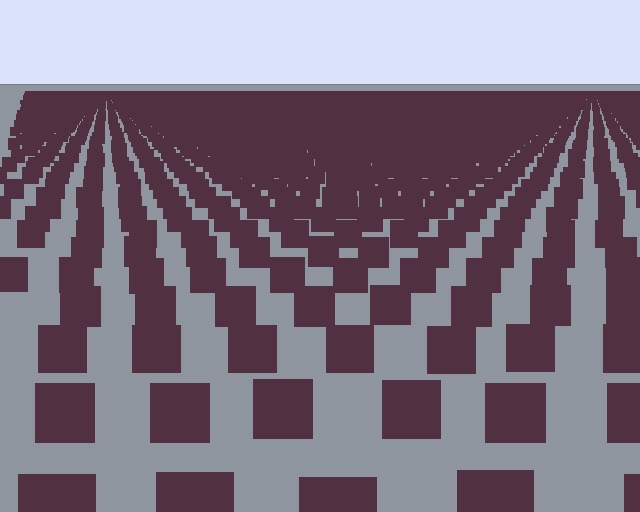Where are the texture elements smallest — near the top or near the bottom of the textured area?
Near the top.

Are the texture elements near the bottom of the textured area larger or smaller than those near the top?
Larger. Near the bottom, elements are closer to the viewer and appear at a bigger on-screen size.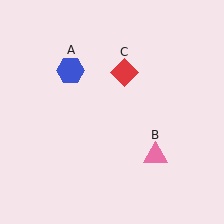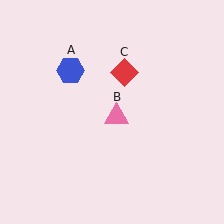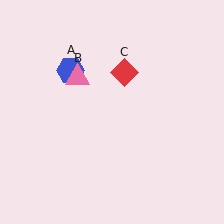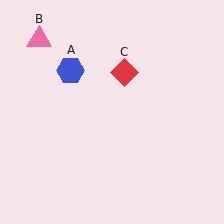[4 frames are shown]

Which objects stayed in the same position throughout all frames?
Blue hexagon (object A) and red diamond (object C) remained stationary.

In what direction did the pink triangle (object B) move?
The pink triangle (object B) moved up and to the left.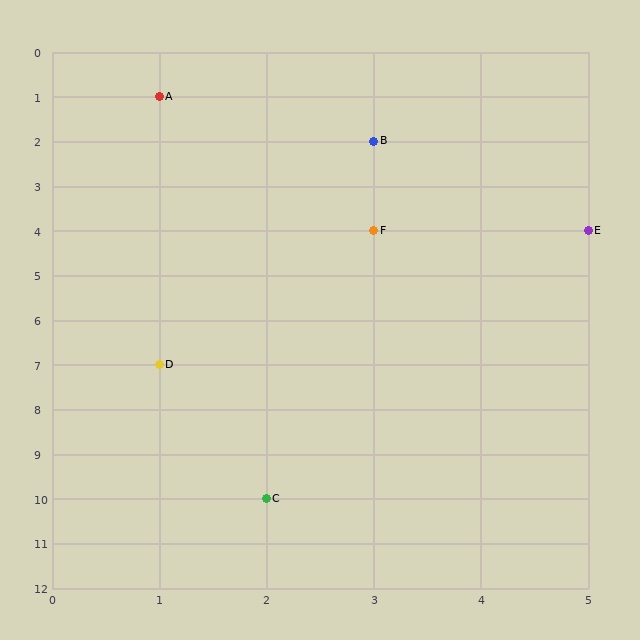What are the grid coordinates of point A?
Point A is at grid coordinates (1, 1).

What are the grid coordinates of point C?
Point C is at grid coordinates (2, 10).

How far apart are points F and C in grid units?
Points F and C are 1 column and 6 rows apart (about 6.1 grid units diagonally).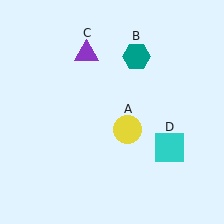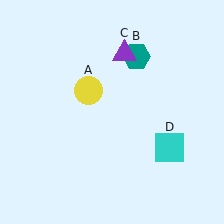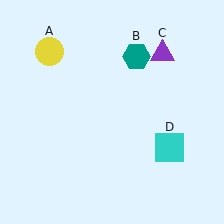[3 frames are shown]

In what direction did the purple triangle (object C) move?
The purple triangle (object C) moved right.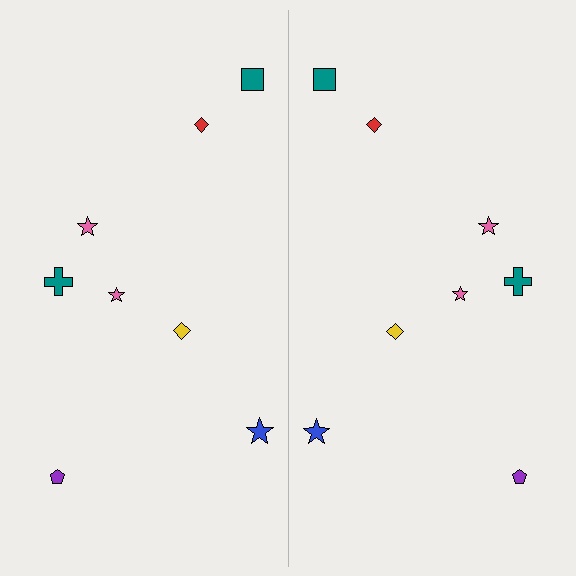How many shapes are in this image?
There are 16 shapes in this image.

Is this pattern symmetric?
Yes, this pattern has bilateral (reflection) symmetry.